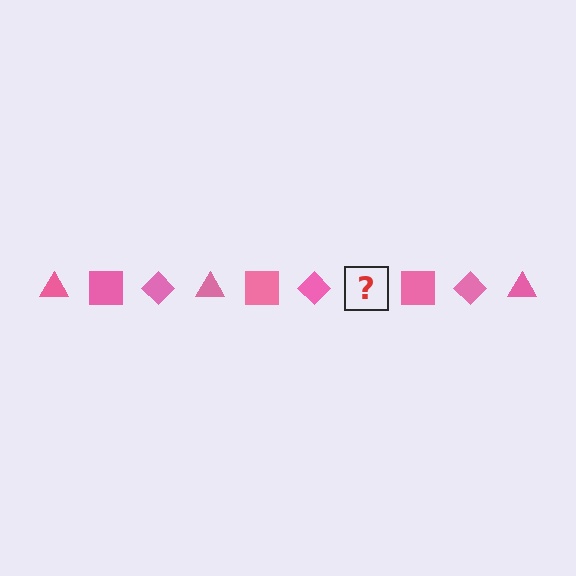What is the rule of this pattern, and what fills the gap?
The rule is that the pattern cycles through triangle, square, diamond shapes in pink. The gap should be filled with a pink triangle.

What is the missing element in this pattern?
The missing element is a pink triangle.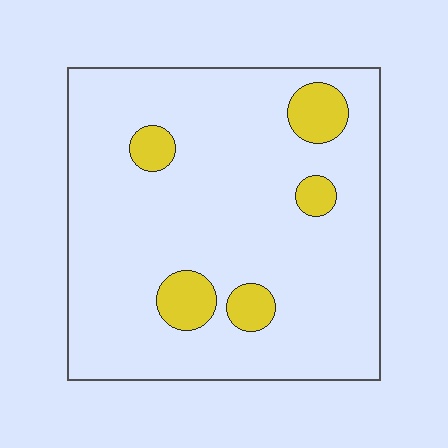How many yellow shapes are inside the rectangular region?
5.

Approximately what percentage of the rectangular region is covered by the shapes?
Approximately 10%.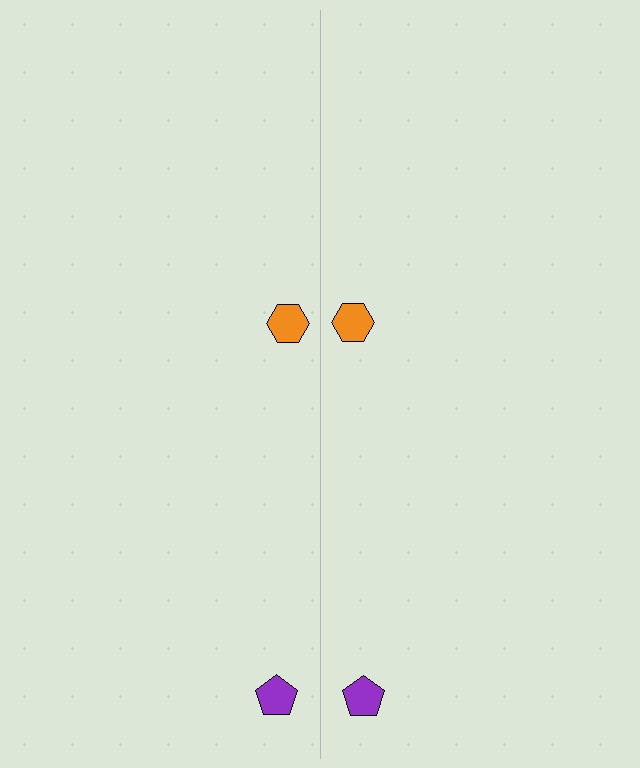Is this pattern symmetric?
Yes, this pattern has bilateral (reflection) symmetry.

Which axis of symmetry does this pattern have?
The pattern has a vertical axis of symmetry running through the center of the image.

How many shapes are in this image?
There are 4 shapes in this image.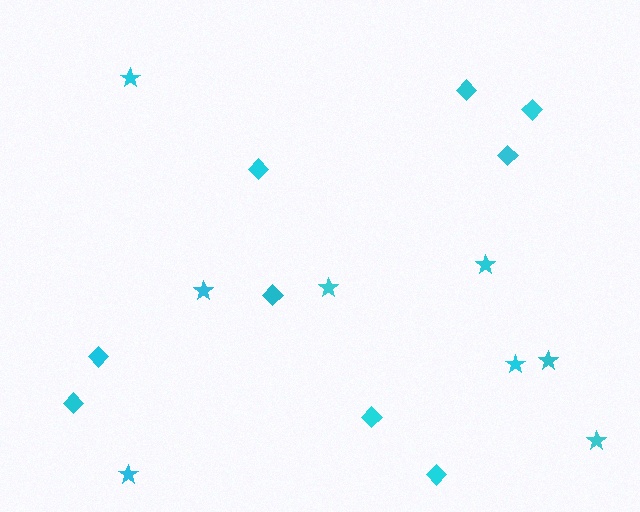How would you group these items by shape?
There are 2 groups: one group of stars (8) and one group of diamonds (9).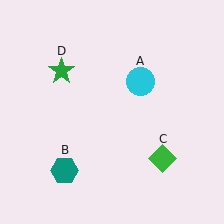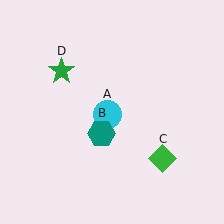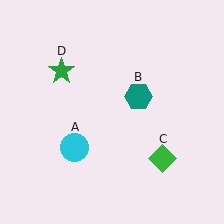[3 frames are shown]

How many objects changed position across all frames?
2 objects changed position: cyan circle (object A), teal hexagon (object B).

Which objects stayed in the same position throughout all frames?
Green diamond (object C) and green star (object D) remained stationary.